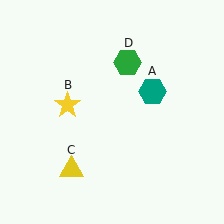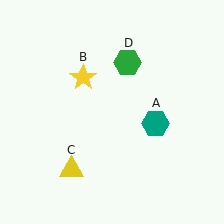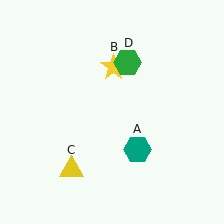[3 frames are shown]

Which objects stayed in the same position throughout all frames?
Yellow triangle (object C) and green hexagon (object D) remained stationary.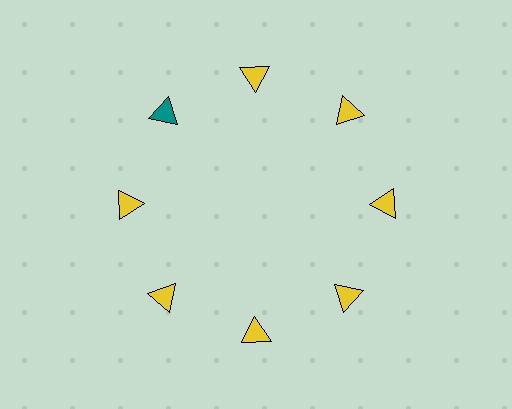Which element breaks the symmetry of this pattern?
The teal triangle at roughly the 10 o'clock position breaks the symmetry. All other shapes are yellow triangles.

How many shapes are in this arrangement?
There are 8 shapes arranged in a ring pattern.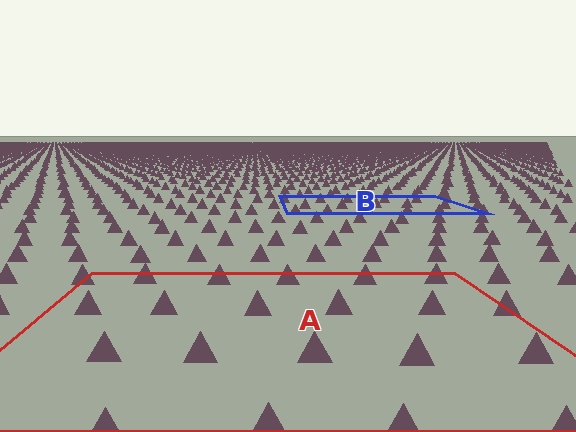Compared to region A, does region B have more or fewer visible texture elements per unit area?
Region B has more texture elements per unit area — they are packed more densely because it is farther away.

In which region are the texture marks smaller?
The texture marks are smaller in region B, because it is farther away.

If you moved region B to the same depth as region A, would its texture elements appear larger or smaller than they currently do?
They would appear larger. At a closer depth, the same texture elements are projected at a bigger on-screen size.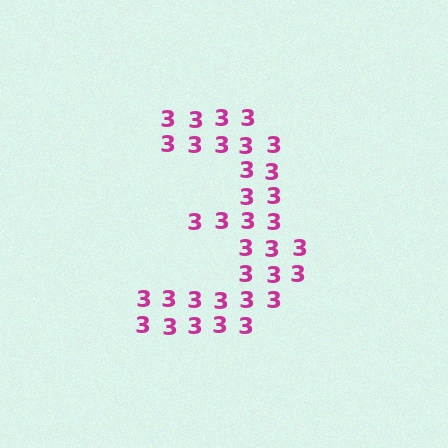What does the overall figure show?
The overall figure shows the digit 3.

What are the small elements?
The small elements are digit 3's.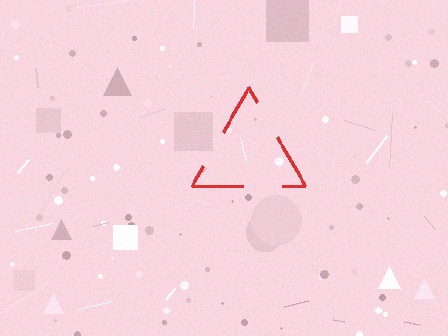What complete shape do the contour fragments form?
The contour fragments form a triangle.